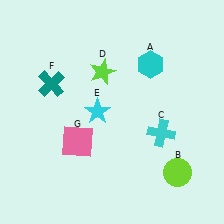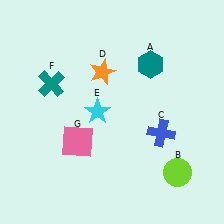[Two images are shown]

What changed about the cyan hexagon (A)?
In Image 1, A is cyan. In Image 2, it changed to teal.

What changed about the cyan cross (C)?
In Image 1, C is cyan. In Image 2, it changed to blue.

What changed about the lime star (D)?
In Image 1, D is lime. In Image 2, it changed to orange.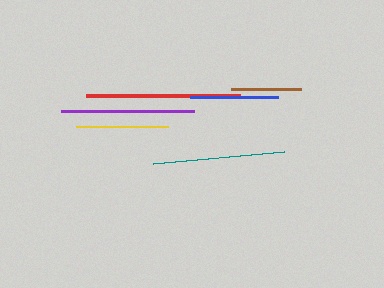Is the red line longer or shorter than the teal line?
The red line is longer than the teal line.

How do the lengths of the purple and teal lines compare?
The purple and teal lines are approximately the same length.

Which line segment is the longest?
The red line is the longest at approximately 154 pixels.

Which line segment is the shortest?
The brown line is the shortest at approximately 70 pixels.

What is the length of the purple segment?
The purple segment is approximately 133 pixels long.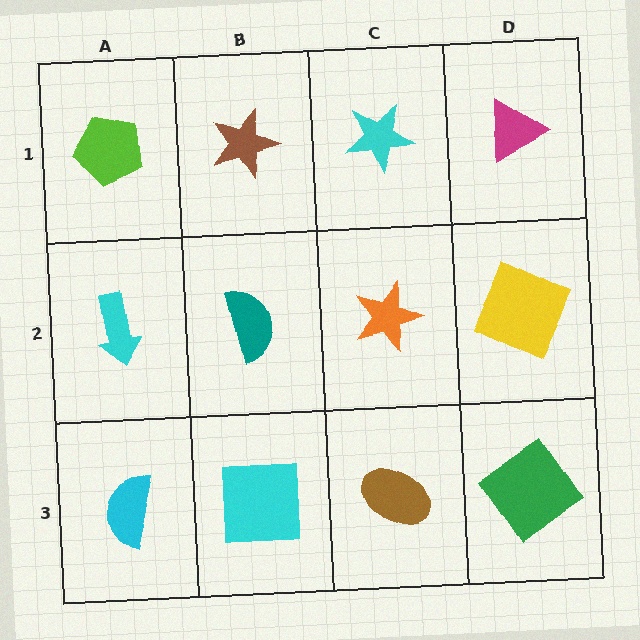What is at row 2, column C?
An orange star.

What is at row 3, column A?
A cyan semicircle.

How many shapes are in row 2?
4 shapes.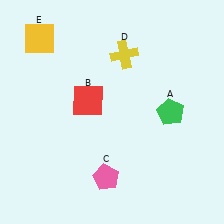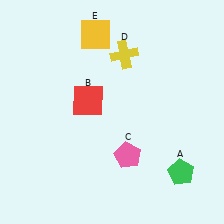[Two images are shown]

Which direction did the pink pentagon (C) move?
The pink pentagon (C) moved up.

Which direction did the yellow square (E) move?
The yellow square (E) moved right.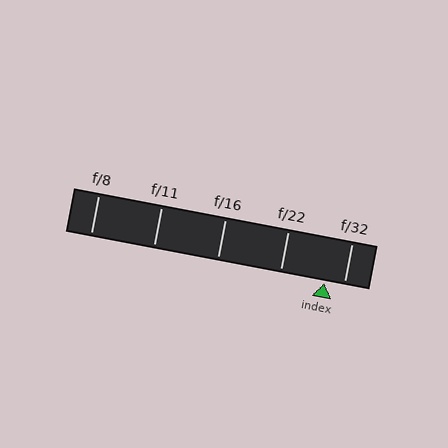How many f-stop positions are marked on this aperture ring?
There are 5 f-stop positions marked.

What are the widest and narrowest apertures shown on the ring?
The widest aperture shown is f/8 and the narrowest is f/32.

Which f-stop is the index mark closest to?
The index mark is closest to f/32.